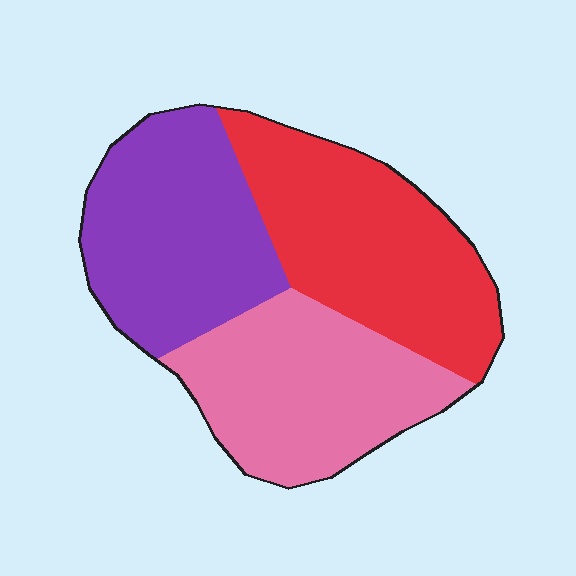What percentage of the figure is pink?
Pink takes up about one third (1/3) of the figure.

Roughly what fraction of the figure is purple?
Purple takes up about one third (1/3) of the figure.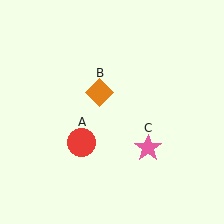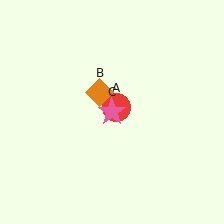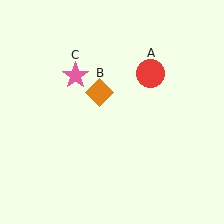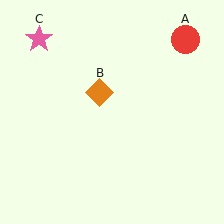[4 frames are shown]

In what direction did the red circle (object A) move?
The red circle (object A) moved up and to the right.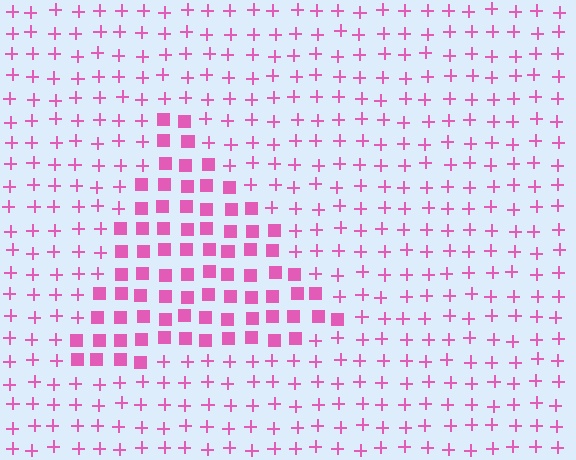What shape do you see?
I see a triangle.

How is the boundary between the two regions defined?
The boundary is defined by a change in element shape: squares inside vs. plus signs outside. All elements share the same color and spacing.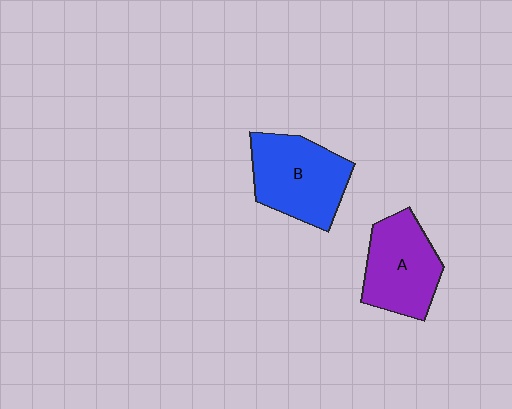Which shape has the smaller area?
Shape A (purple).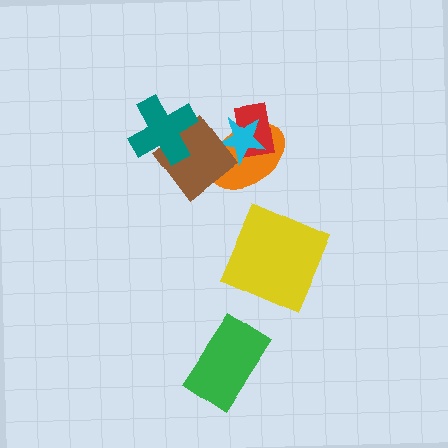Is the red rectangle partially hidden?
Yes, it is partially covered by another shape.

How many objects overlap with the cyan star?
3 objects overlap with the cyan star.